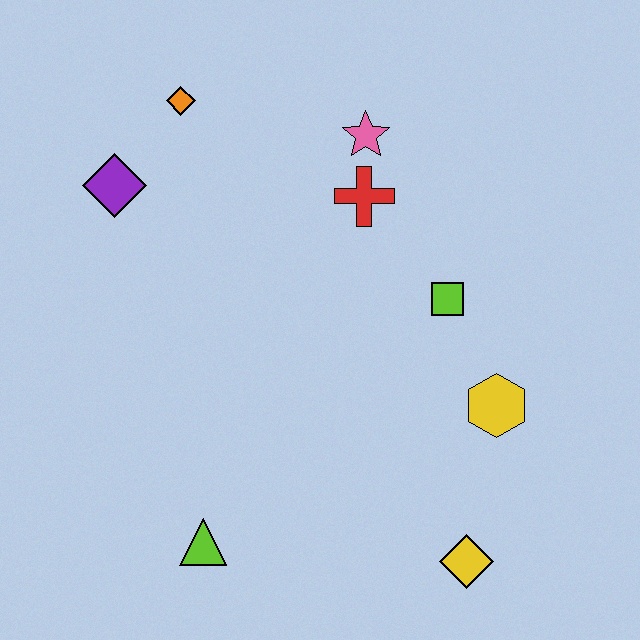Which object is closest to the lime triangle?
The yellow diamond is closest to the lime triangle.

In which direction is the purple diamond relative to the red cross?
The purple diamond is to the left of the red cross.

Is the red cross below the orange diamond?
Yes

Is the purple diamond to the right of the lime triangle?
No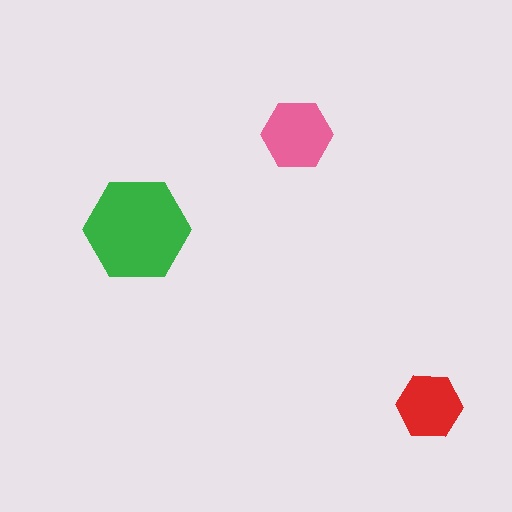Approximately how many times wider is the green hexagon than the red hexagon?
About 1.5 times wider.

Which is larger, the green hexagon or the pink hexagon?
The green one.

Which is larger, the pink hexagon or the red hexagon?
The pink one.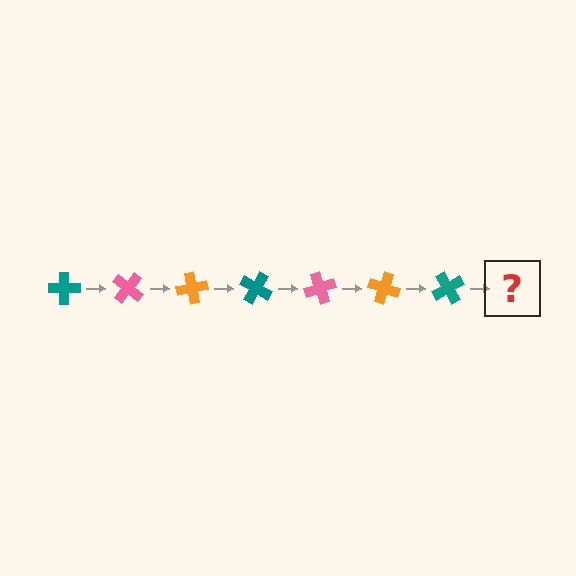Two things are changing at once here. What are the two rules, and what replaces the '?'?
The two rules are that it rotates 40 degrees each step and the color cycles through teal, pink, and orange. The '?' should be a pink cross, rotated 280 degrees from the start.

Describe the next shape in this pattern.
It should be a pink cross, rotated 280 degrees from the start.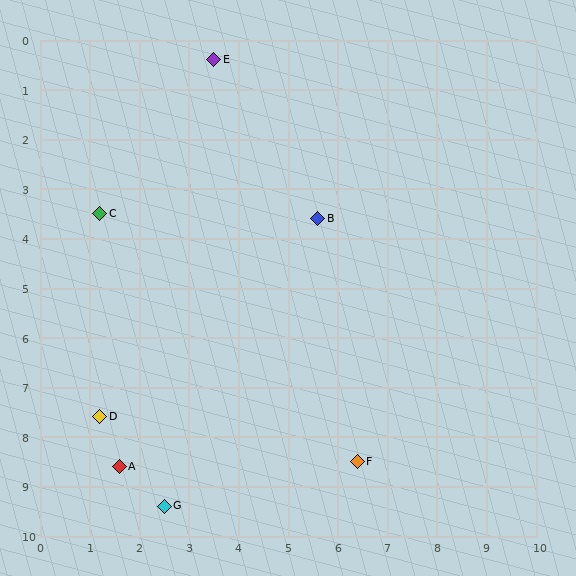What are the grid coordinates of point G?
Point G is at approximately (2.5, 9.4).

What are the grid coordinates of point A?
Point A is at approximately (1.6, 8.6).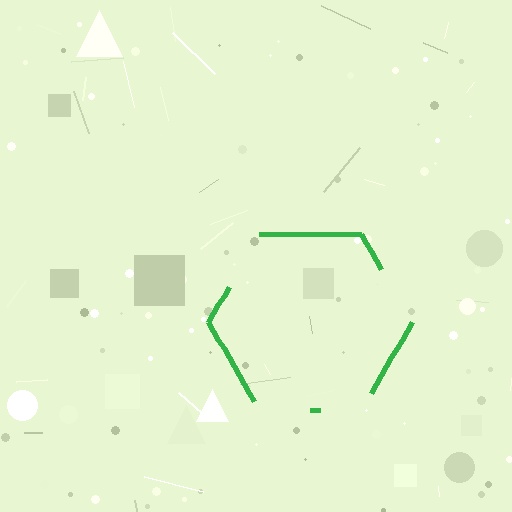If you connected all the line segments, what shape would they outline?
They would outline a hexagon.